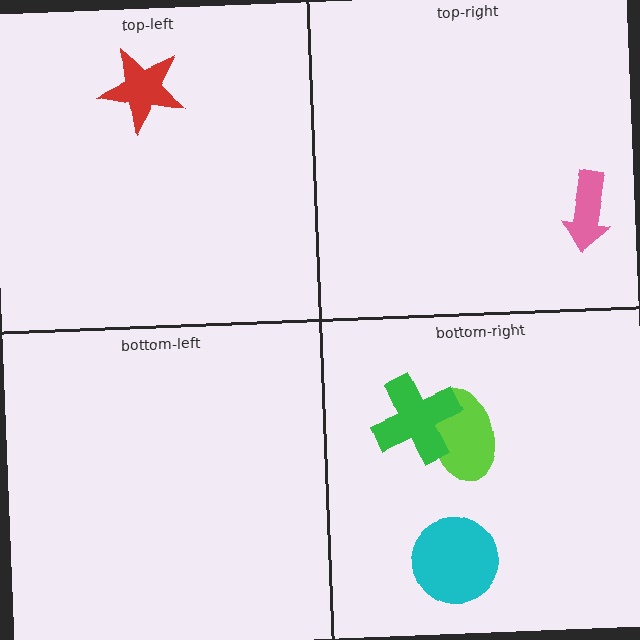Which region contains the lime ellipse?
The bottom-right region.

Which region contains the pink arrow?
The top-right region.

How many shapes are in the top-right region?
1.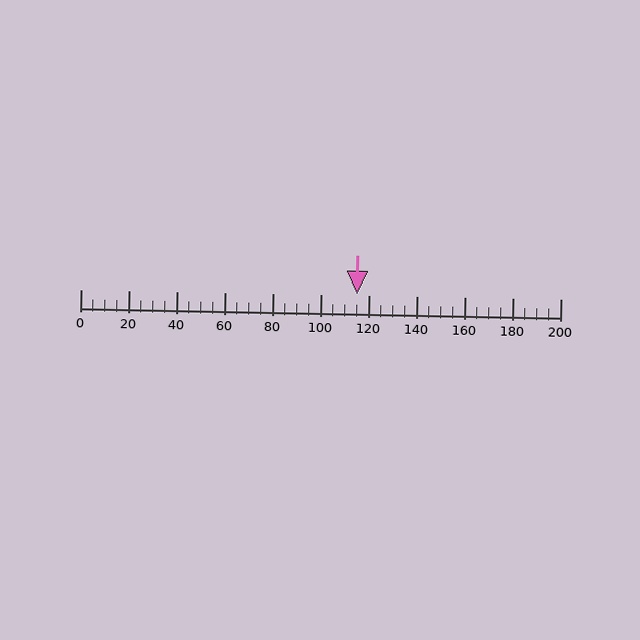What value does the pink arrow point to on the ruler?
The pink arrow points to approximately 115.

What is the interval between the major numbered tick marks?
The major tick marks are spaced 20 units apart.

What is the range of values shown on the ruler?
The ruler shows values from 0 to 200.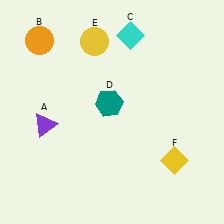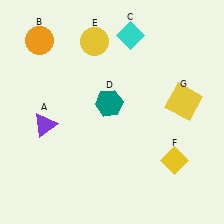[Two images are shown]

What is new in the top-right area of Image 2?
A yellow square (G) was added in the top-right area of Image 2.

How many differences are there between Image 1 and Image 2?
There is 1 difference between the two images.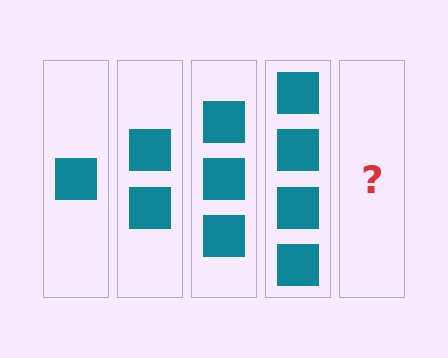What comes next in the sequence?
The next element should be 5 squares.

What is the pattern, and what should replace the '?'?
The pattern is that each step adds one more square. The '?' should be 5 squares.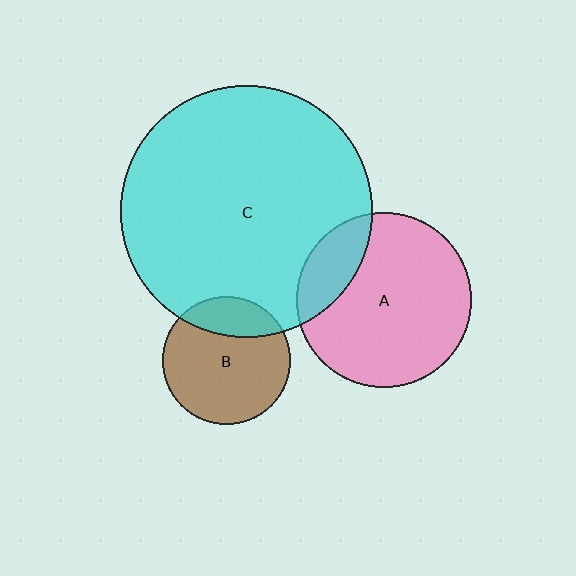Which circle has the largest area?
Circle C (cyan).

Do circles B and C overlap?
Yes.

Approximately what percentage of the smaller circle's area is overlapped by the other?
Approximately 25%.